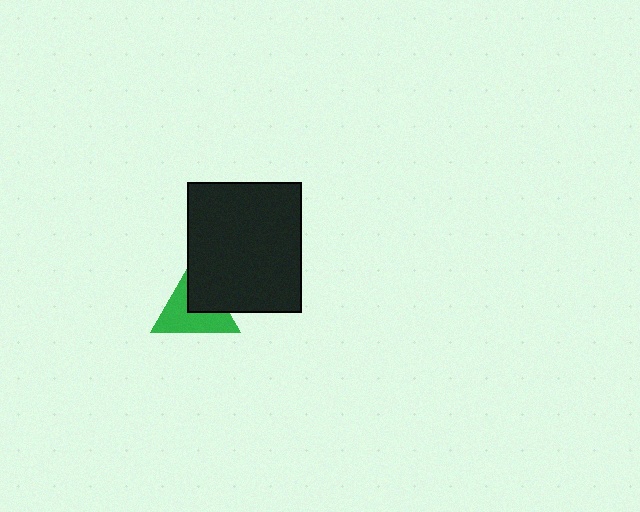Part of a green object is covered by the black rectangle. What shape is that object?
It is a triangle.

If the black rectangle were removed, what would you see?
You would see the complete green triangle.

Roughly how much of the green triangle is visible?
About half of it is visible (roughly 60%).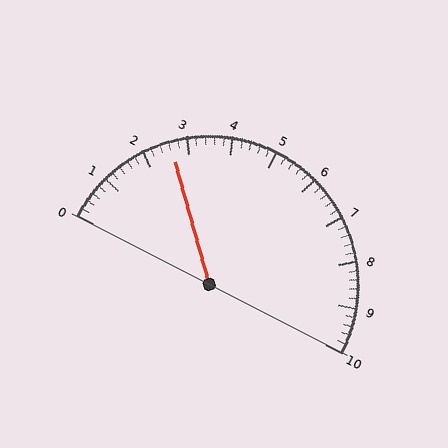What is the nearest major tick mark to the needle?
The nearest major tick mark is 3.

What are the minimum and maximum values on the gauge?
The gauge ranges from 0 to 10.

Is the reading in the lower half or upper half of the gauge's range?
The reading is in the lower half of the range (0 to 10).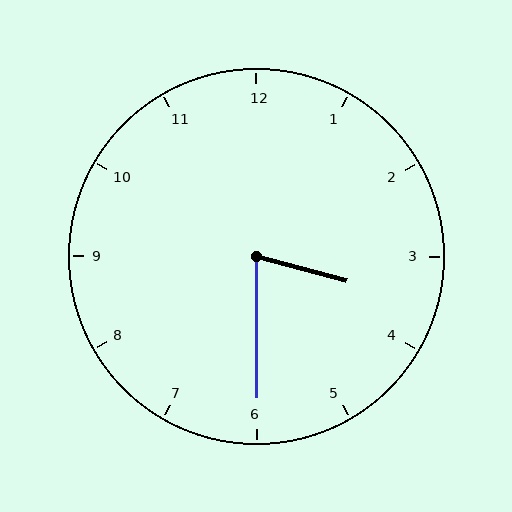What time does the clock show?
3:30.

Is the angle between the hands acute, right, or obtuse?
It is acute.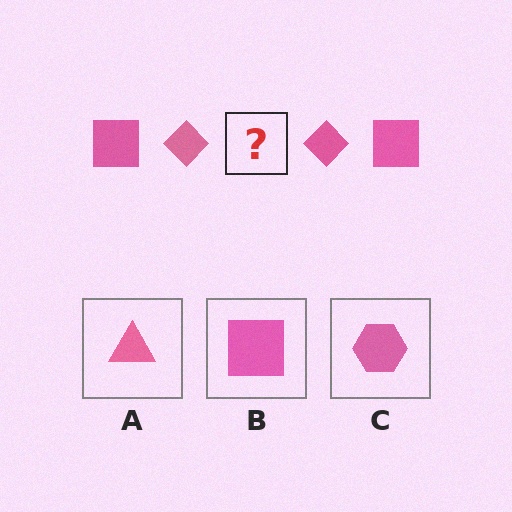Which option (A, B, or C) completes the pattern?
B.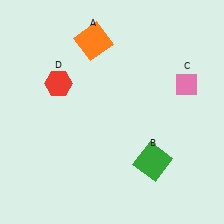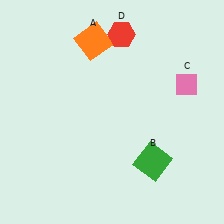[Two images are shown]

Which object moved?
The red hexagon (D) moved right.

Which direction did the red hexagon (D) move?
The red hexagon (D) moved right.